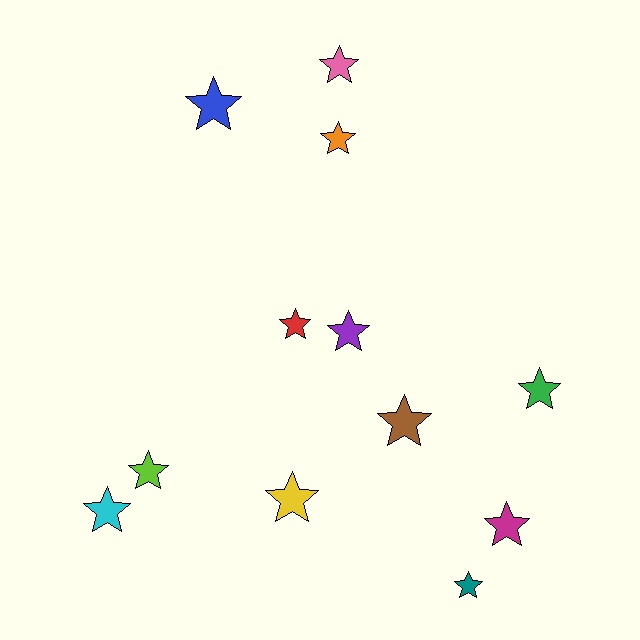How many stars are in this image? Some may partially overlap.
There are 12 stars.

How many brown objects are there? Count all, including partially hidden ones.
There is 1 brown object.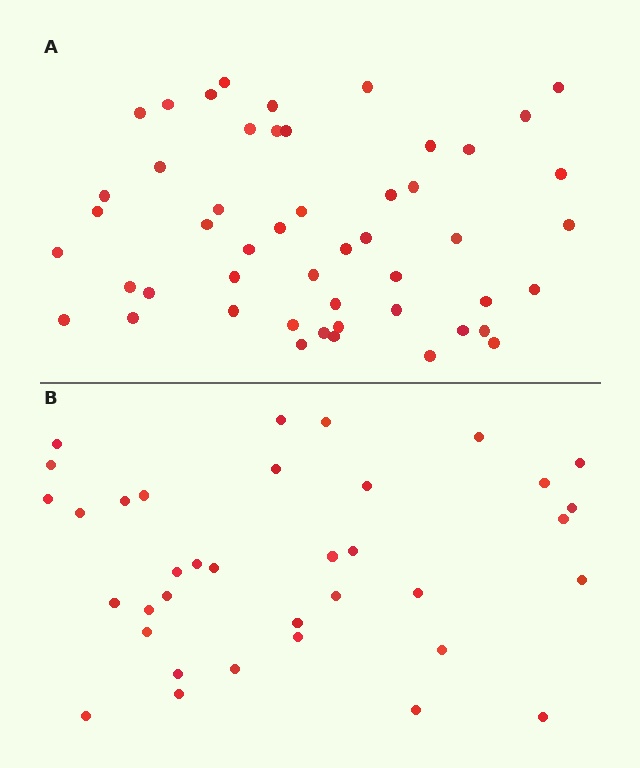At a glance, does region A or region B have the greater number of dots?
Region A (the top region) has more dots.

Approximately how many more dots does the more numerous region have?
Region A has approximately 15 more dots than region B.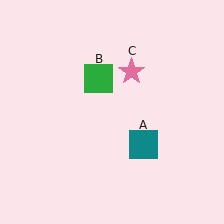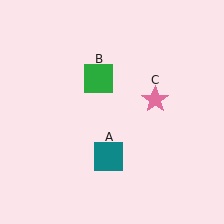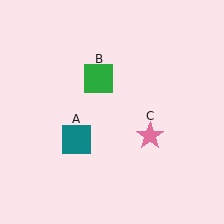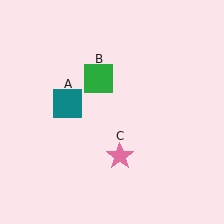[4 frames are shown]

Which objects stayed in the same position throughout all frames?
Green square (object B) remained stationary.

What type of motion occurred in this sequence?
The teal square (object A), pink star (object C) rotated clockwise around the center of the scene.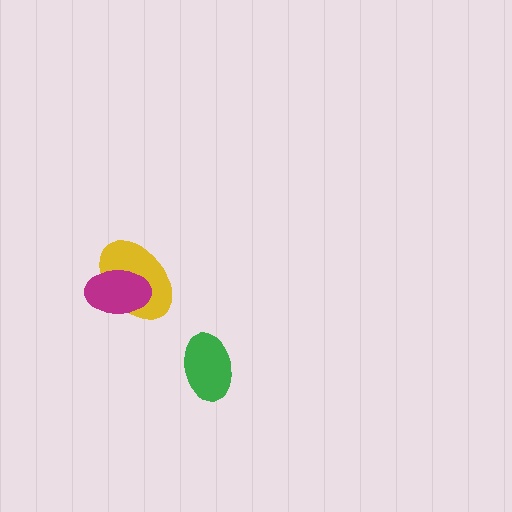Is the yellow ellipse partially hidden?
Yes, it is partially covered by another shape.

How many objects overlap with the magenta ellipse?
1 object overlaps with the magenta ellipse.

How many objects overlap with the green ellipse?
0 objects overlap with the green ellipse.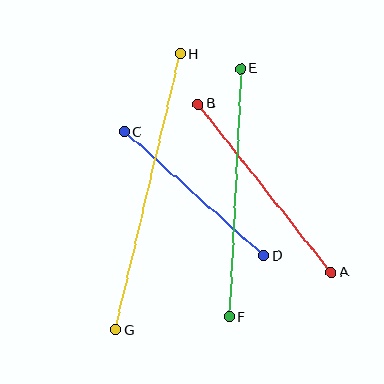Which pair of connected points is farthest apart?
Points G and H are farthest apart.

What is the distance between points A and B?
The distance is approximately 214 pixels.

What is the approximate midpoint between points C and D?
The midpoint is at approximately (194, 194) pixels.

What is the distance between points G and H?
The distance is approximately 283 pixels.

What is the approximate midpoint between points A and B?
The midpoint is at approximately (265, 188) pixels.